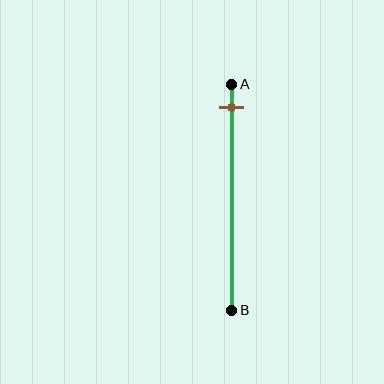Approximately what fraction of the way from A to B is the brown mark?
The brown mark is approximately 10% of the way from A to B.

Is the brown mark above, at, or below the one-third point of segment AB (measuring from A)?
The brown mark is above the one-third point of segment AB.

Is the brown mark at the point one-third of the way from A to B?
No, the mark is at about 10% from A, not at the 33% one-third point.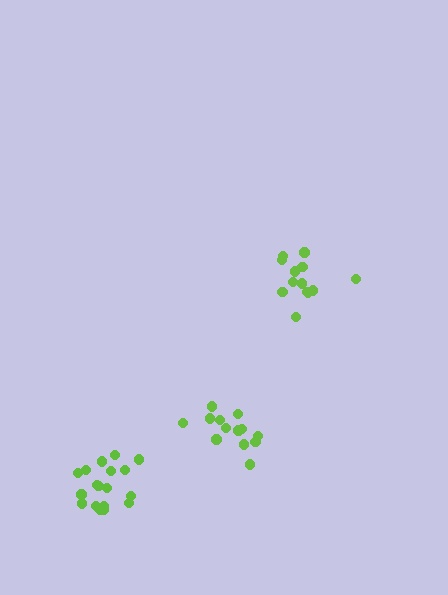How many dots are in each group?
Group 1: 14 dots, Group 2: 18 dots, Group 3: 13 dots (45 total).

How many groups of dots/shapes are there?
There are 3 groups.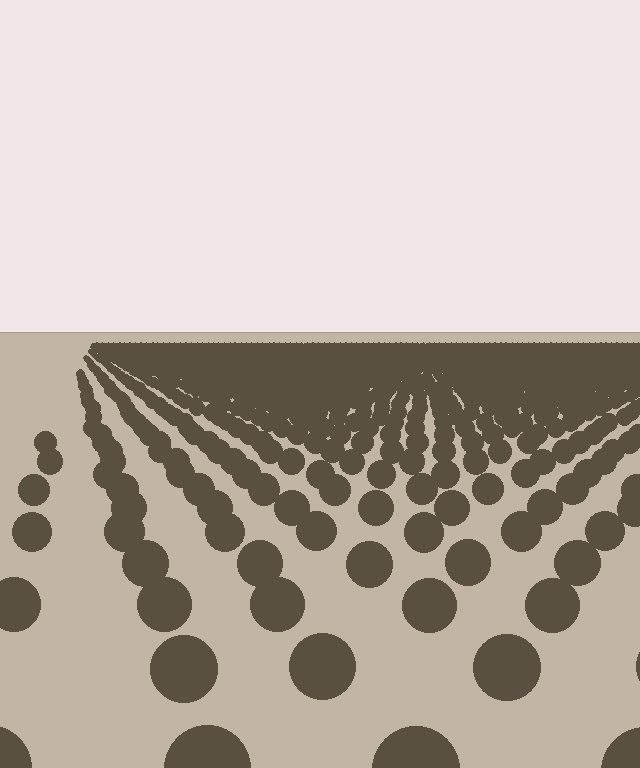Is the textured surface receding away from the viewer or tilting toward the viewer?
The surface is receding away from the viewer. Texture elements get smaller and denser toward the top.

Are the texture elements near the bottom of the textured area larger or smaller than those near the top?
Larger. Near the bottom, elements are closer to the viewer and appear at a bigger on-screen size.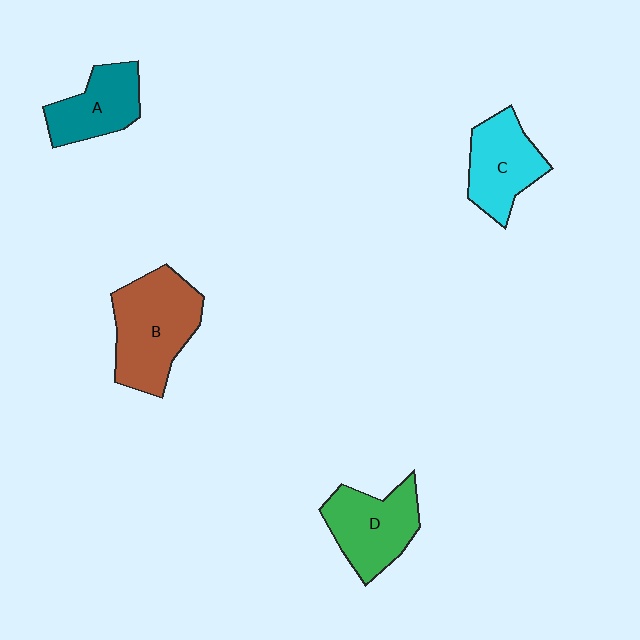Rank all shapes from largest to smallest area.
From largest to smallest: B (brown), D (green), C (cyan), A (teal).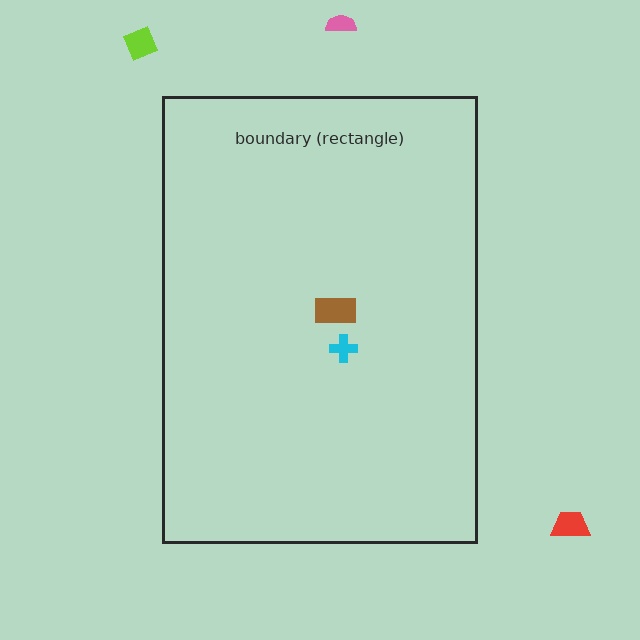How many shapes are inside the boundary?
2 inside, 3 outside.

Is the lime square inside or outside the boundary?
Outside.